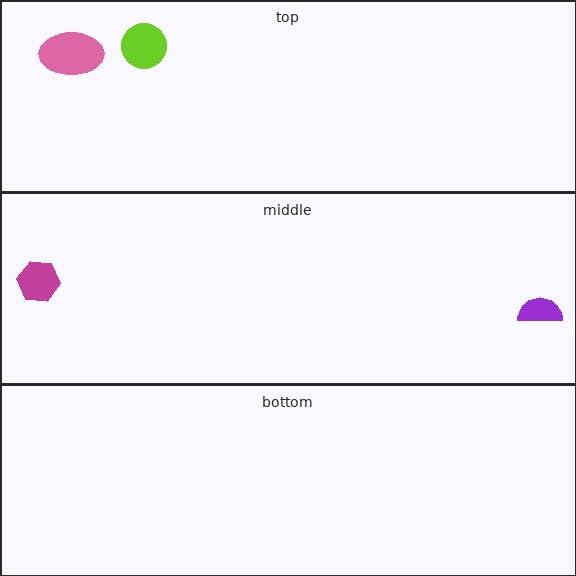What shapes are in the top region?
The lime circle, the pink ellipse.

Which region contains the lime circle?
The top region.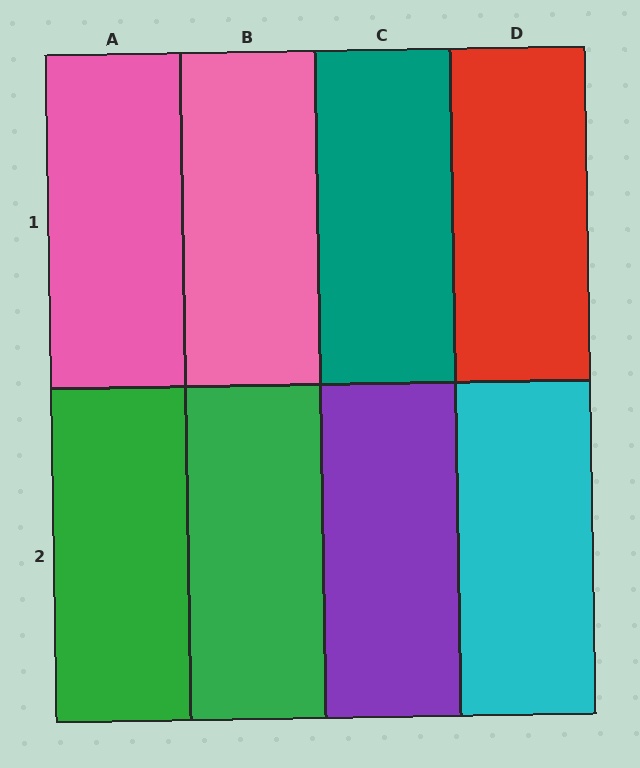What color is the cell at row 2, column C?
Purple.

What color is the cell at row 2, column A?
Green.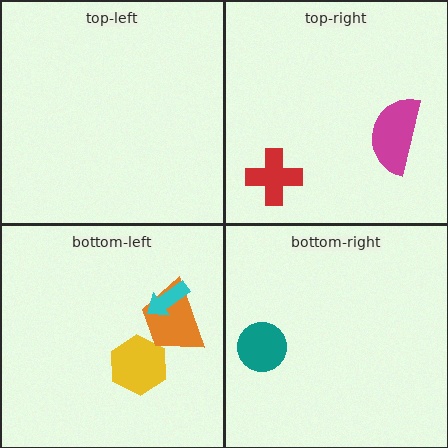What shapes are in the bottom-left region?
The yellow hexagon, the orange trapezoid, the cyan arrow.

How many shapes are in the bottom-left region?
3.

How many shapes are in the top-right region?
2.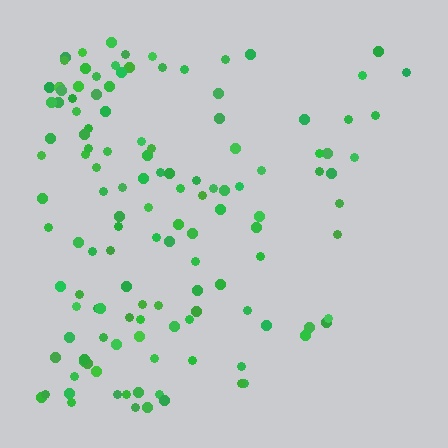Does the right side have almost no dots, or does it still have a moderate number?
Still a moderate number, just noticeably fewer than the left.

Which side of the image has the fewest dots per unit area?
The right.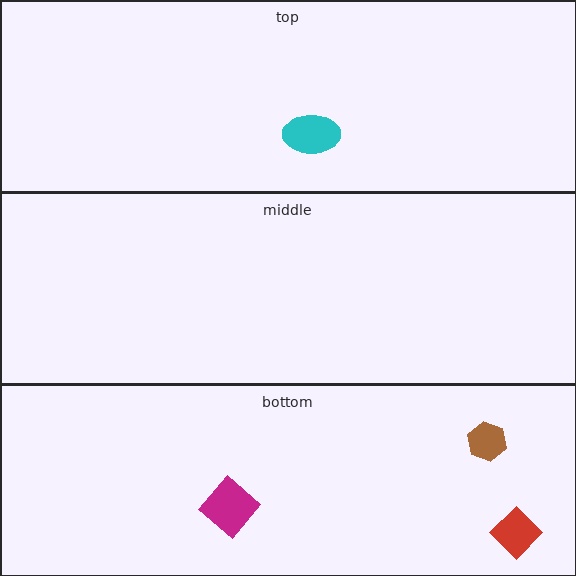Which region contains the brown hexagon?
The bottom region.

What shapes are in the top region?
The cyan ellipse.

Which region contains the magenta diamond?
The bottom region.